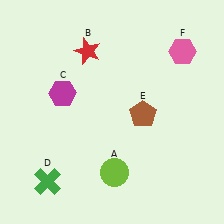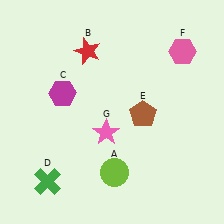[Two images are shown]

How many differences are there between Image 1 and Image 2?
There is 1 difference between the two images.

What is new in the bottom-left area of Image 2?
A pink star (G) was added in the bottom-left area of Image 2.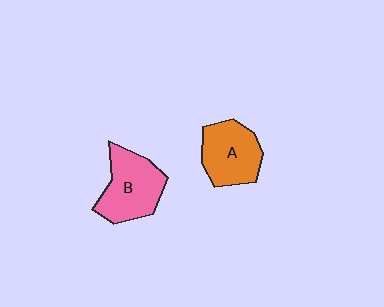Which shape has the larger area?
Shape B (pink).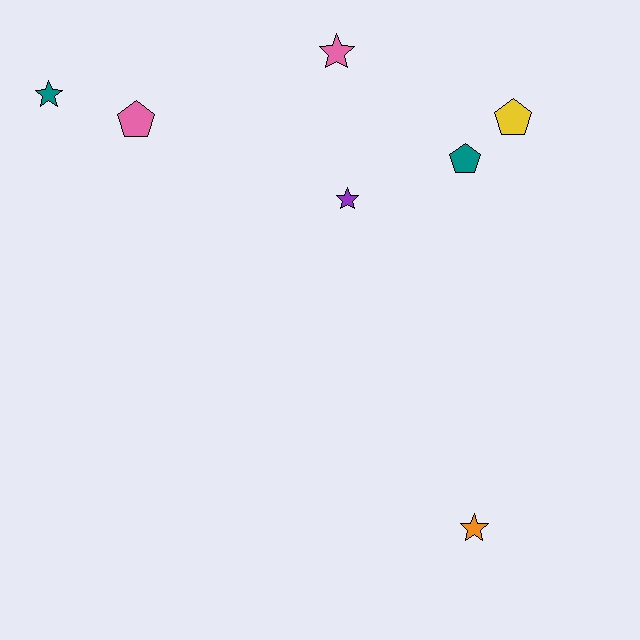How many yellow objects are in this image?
There is 1 yellow object.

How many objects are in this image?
There are 7 objects.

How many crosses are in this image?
There are no crosses.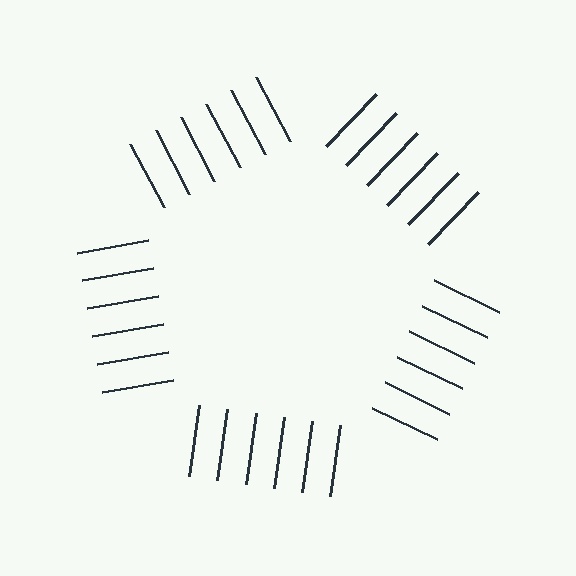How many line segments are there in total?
30 — 6 along each of the 5 edges.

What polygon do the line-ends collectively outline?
An illusory pentagon — the line segments terminate on its edges but no continuous stroke is drawn.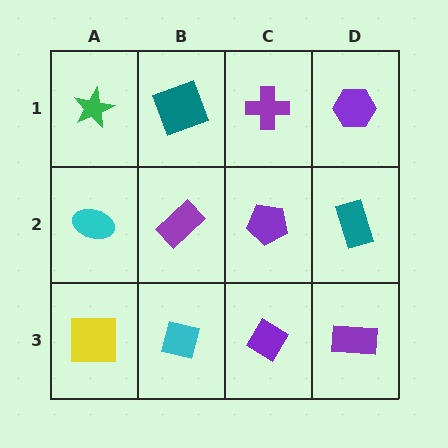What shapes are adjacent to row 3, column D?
A teal rectangle (row 2, column D), a purple diamond (row 3, column C).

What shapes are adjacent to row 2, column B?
A teal square (row 1, column B), a cyan square (row 3, column B), a cyan ellipse (row 2, column A), a purple pentagon (row 2, column C).